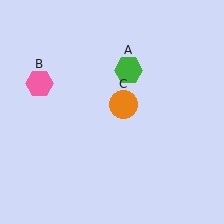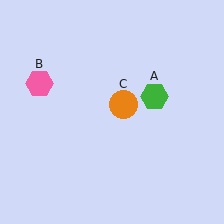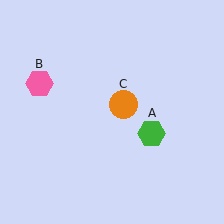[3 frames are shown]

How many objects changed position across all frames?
1 object changed position: green hexagon (object A).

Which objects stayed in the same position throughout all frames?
Pink hexagon (object B) and orange circle (object C) remained stationary.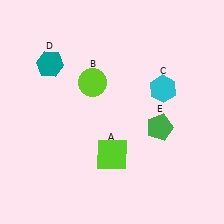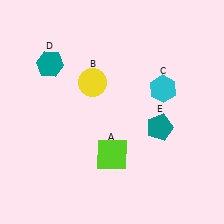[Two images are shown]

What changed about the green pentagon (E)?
In Image 1, E is green. In Image 2, it changed to teal.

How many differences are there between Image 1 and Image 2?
There are 2 differences between the two images.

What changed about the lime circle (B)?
In Image 1, B is lime. In Image 2, it changed to yellow.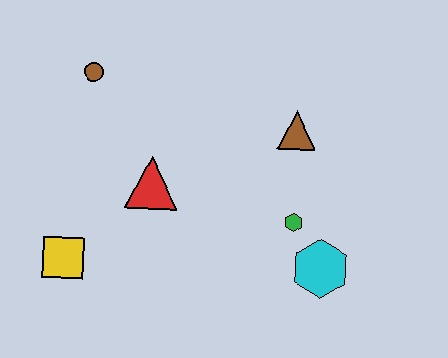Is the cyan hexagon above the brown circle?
No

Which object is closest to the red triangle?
The yellow square is closest to the red triangle.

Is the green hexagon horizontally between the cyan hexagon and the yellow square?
Yes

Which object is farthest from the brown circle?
The cyan hexagon is farthest from the brown circle.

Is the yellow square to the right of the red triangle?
No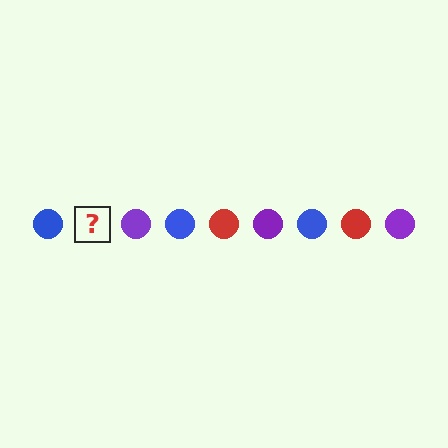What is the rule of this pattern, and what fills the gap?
The rule is that the pattern cycles through blue, red, purple circles. The gap should be filled with a red circle.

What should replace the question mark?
The question mark should be replaced with a red circle.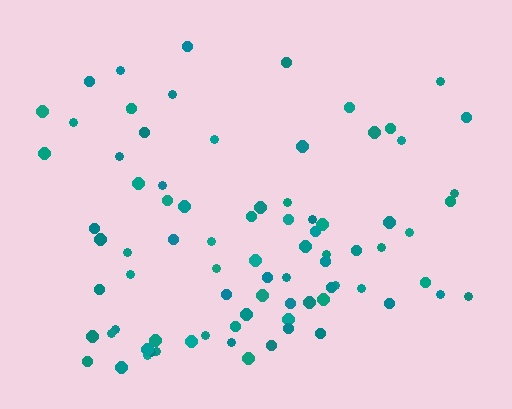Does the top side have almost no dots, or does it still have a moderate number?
Still a moderate number, just noticeably fewer than the bottom.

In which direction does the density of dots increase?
From top to bottom, with the bottom side densest.